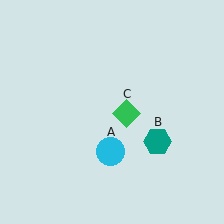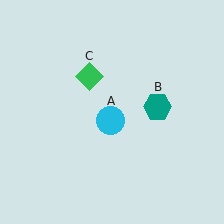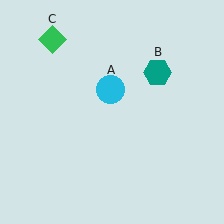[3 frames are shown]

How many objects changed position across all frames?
3 objects changed position: cyan circle (object A), teal hexagon (object B), green diamond (object C).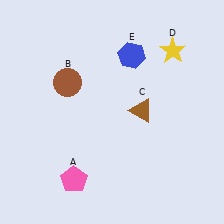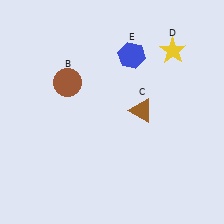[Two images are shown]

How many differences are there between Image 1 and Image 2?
There is 1 difference between the two images.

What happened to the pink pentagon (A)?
The pink pentagon (A) was removed in Image 2. It was in the bottom-left area of Image 1.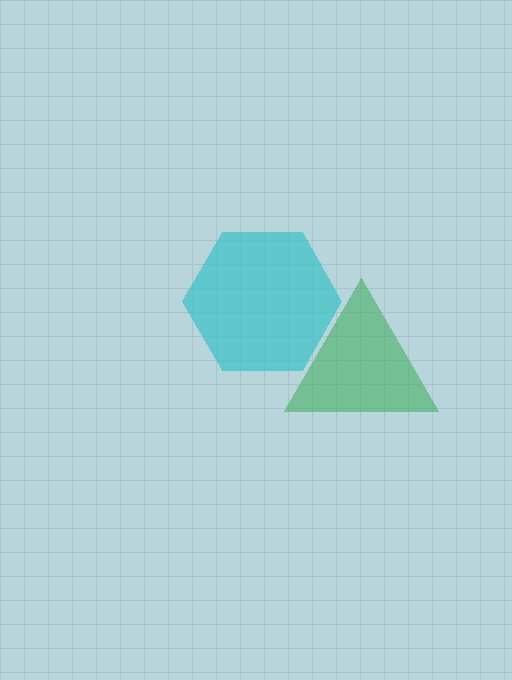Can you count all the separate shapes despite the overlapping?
Yes, there are 2 separate shapes.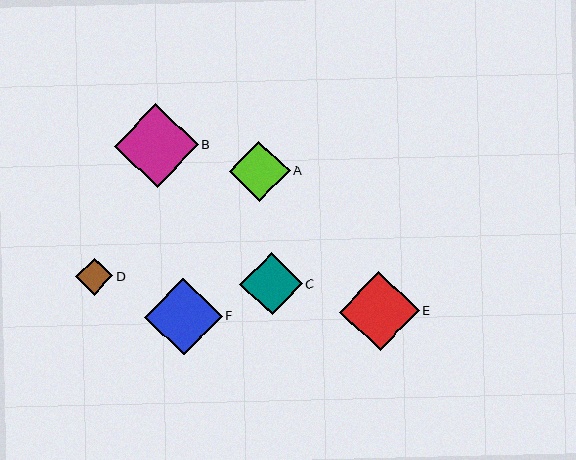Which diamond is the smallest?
Diamond D is the smallest with a size of approximately 37 pixels.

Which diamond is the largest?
Diamond B is the largest with a size of approximately 84 pixels.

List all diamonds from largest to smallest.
From largest to smallest: B, E, F, C, A, D.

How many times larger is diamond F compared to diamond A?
Diamond F is approximately 1.3 times the size of diamond A.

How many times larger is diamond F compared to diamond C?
Diamond F is approximately 1.2 times the size of diamond C.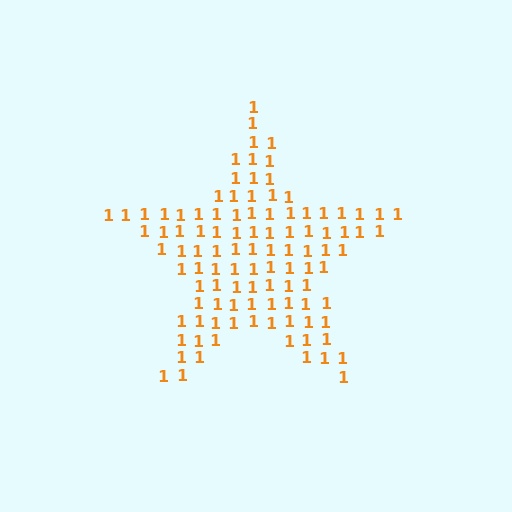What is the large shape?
The large shape is a star.